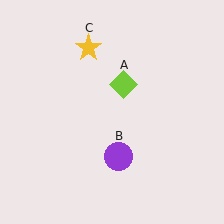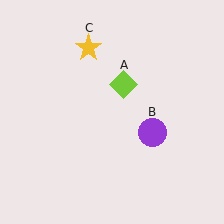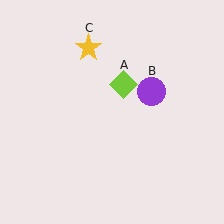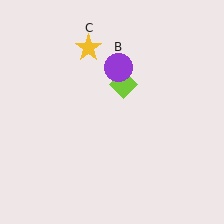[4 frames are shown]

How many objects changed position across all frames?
1 object changed position: purple circle (object B).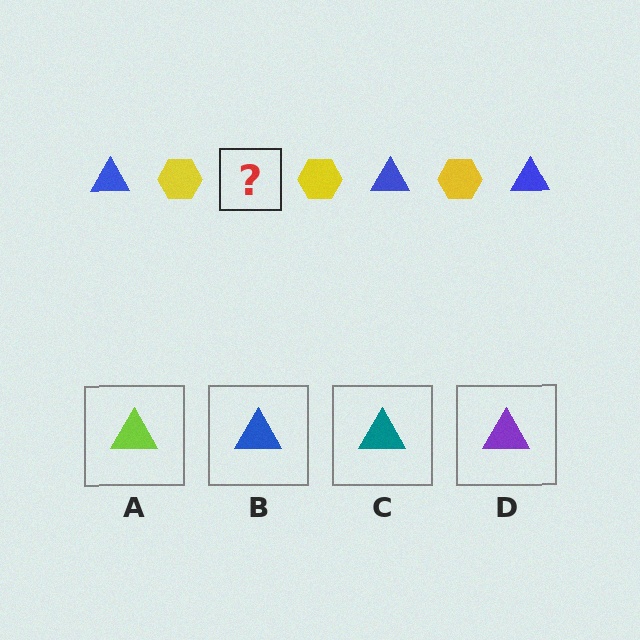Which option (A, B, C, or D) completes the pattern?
B.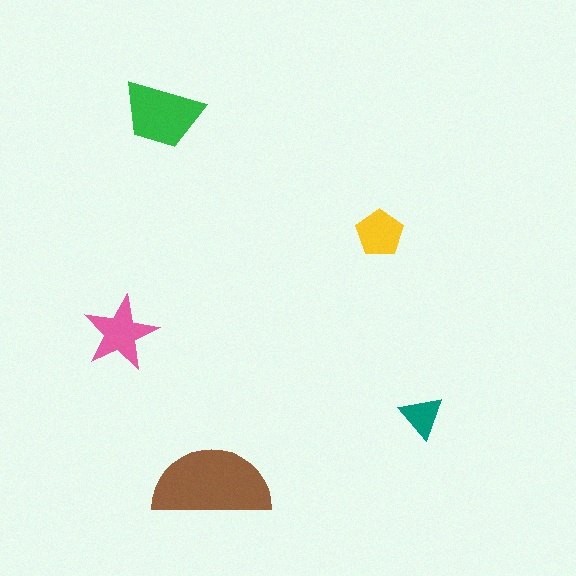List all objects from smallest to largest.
The teal triangle, the yellow pentagon, the pink star, the green trapezoid, the brown semicircle.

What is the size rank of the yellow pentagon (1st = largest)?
4th.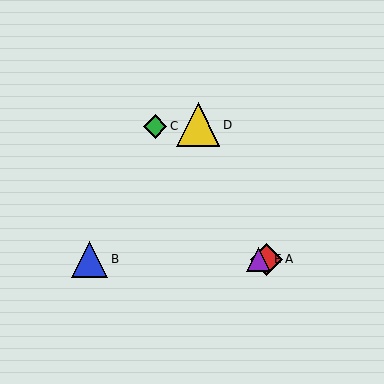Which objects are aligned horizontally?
Objects A, B, E are aligned horizontally.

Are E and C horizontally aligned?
No, E is at y≈259 and C is at y≈126.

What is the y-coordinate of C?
Object C is at y≈126.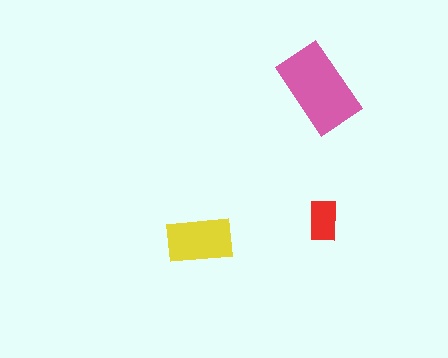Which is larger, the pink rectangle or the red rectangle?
The pink one.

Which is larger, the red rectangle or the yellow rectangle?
The yellow one.